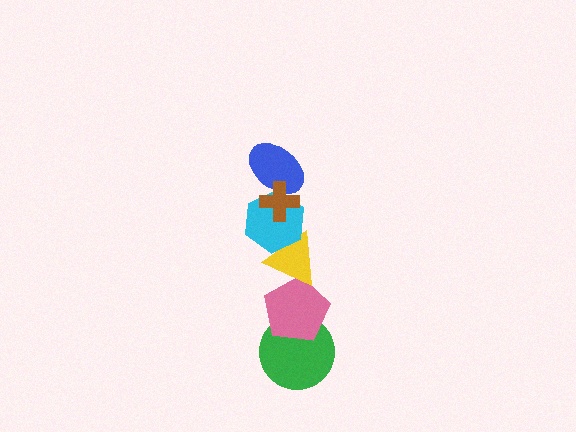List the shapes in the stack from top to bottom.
From top to bottom: the brown cross, the blue ellipse, the cyan hexagon, the yellow triangle, the pink pentagon, the green circle.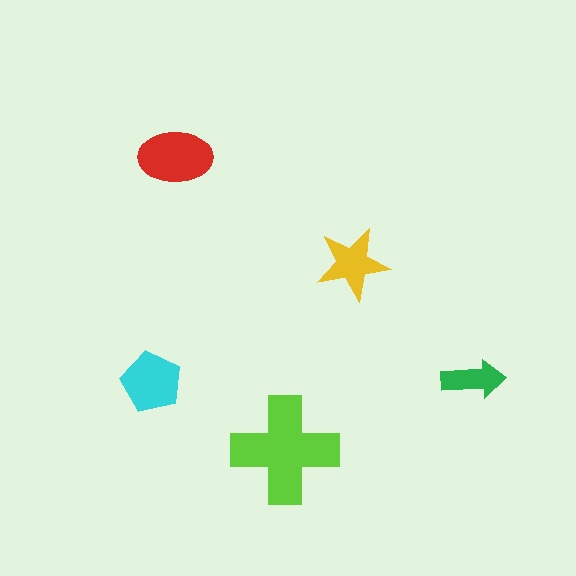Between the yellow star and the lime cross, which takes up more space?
The lime cross.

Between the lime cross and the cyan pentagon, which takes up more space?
The lime cross.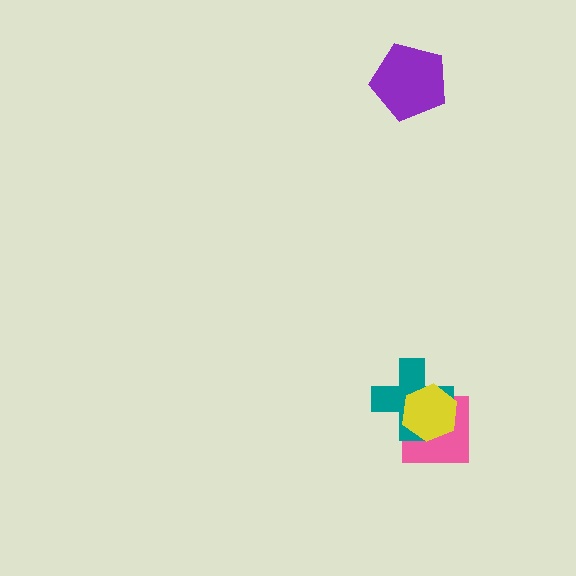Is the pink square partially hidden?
Yes, it is partially covered by another shape.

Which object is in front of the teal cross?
The yellow hexagon is in front of the teal cross.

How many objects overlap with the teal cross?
2 objects overlap with the teal cross.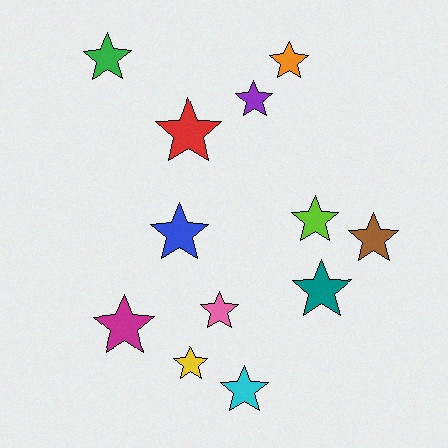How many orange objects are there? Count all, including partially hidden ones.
There is 1 orange object.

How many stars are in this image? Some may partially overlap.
There are 12 stars.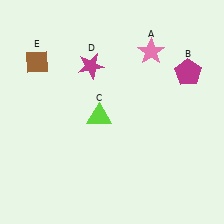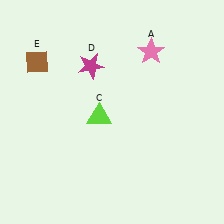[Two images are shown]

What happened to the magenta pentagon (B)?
The magenta pentagon (B) was removed in Image 2. It was in the top-right area of Image 1.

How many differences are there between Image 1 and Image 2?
There is 1 difference between the two images.